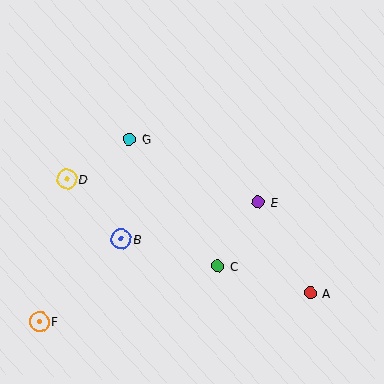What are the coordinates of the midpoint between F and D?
The midpoint between F and D is at (53, 250).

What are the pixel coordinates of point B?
Point B is at (121, 239).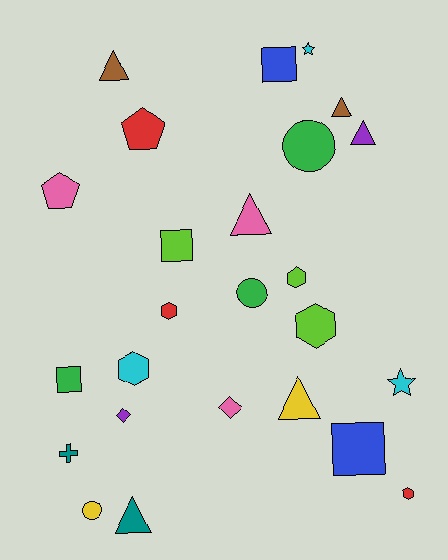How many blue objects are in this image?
There are 2 blue objects.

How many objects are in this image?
There are 25 objects.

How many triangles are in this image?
There are 6 triangles.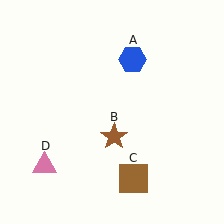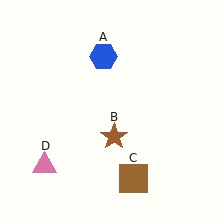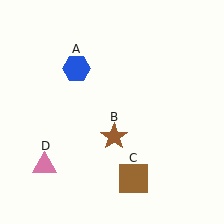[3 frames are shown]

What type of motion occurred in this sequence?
The blue hexagon (object A) rotated counterclockwise around the center of the scene.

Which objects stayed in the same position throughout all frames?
Brown star (object B) and brown square (object C) and pink triangle (object D) remained stationary.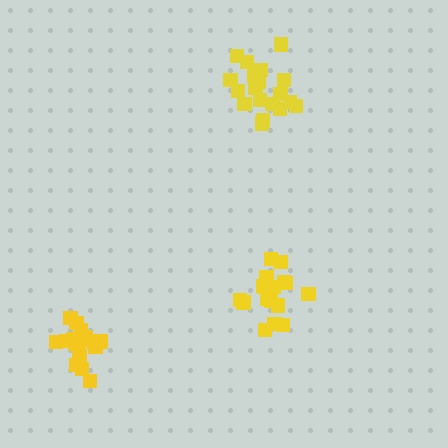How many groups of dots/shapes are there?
There are 3 groups.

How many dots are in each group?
Group 1: 20 dots, Group 2: 19 dots, Group 3: 17 dots (56 total).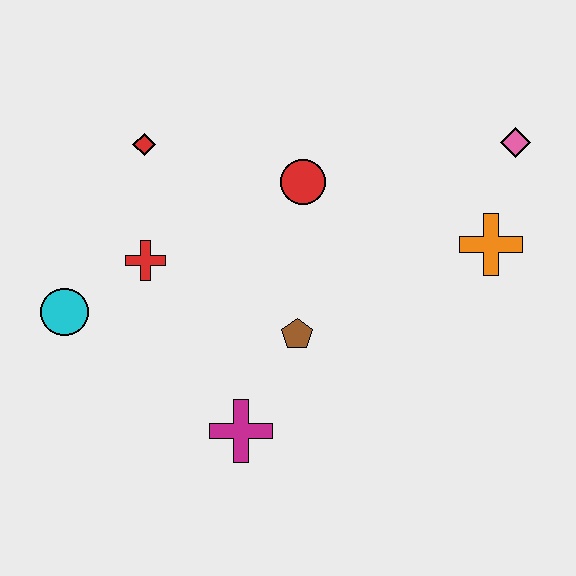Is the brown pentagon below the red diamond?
Yes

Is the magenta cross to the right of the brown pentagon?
No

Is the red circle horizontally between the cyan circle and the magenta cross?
No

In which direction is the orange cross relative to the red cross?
The orange cross is to the right of the red cross.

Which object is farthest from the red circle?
The cyan circle is farthest from the red circle.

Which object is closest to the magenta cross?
The brown pentagon is closest to the magenta cross.